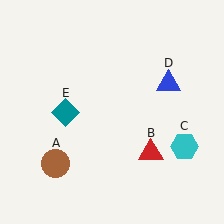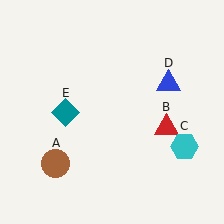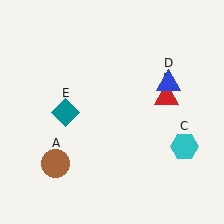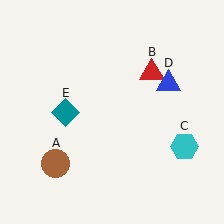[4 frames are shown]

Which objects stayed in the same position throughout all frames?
Brown circle (object A) and cyan hexagon (object C) and blue triangle (object D) and teal diamond (object E) remained stationary.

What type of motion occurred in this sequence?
The red triangle (object B) rotated counterclockwise around the center of the scene.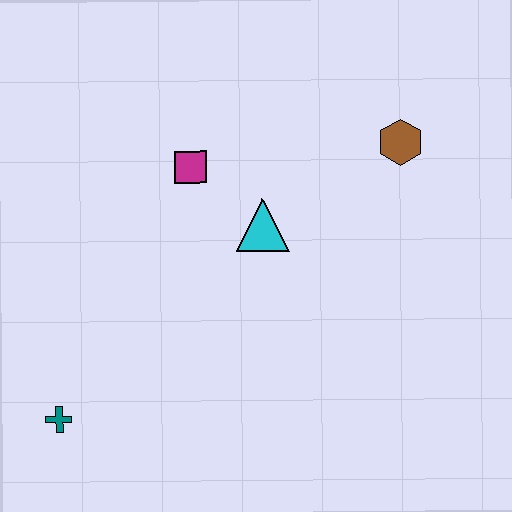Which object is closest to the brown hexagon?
The cyan triangle is closest to the brown hexagon.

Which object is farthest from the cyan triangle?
The teal cross is farthest from the cyan triangle.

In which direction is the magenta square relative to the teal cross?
The magenta square is above the teal cross.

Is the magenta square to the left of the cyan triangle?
Yes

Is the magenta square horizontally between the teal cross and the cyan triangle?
Yes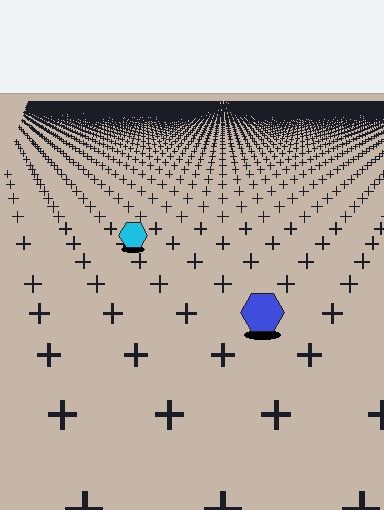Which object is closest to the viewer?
The blue hexagon is closest. The texture marks near it are larger and more spread out.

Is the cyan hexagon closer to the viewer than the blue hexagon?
No. The blue hexagon is closer — you can tell from the texture gradient: the ground texture is coarser near it.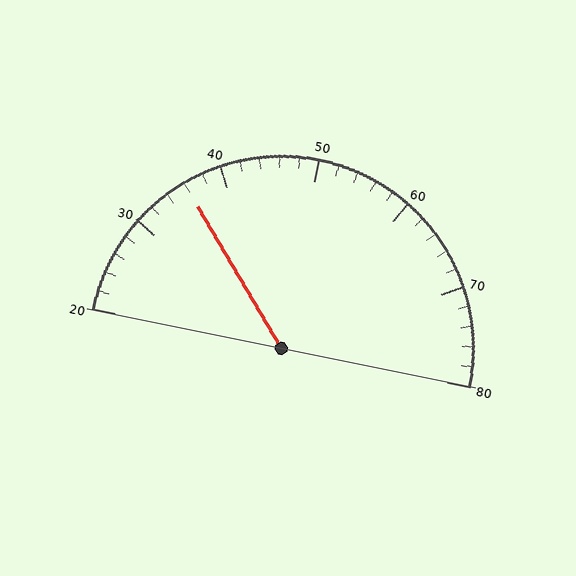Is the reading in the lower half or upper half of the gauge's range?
The reading is in the lower half of the range (20 to 80).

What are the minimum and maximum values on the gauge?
The gauge ranges from 20 to 80.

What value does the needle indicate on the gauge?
The needle indicates approximately 36.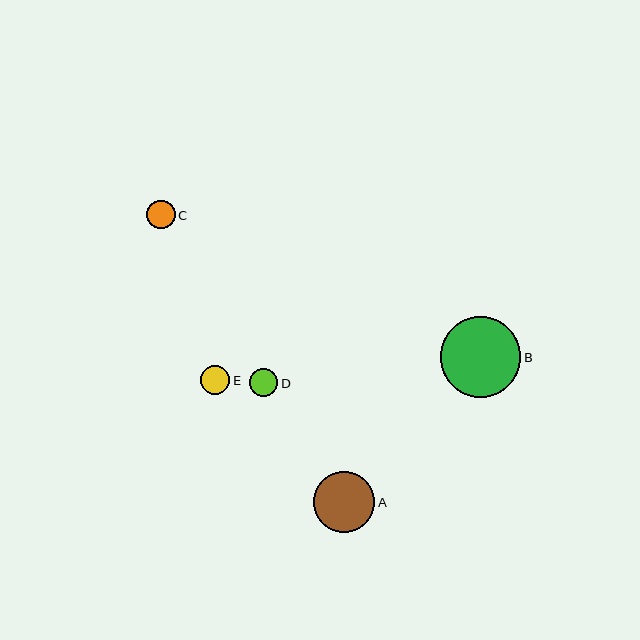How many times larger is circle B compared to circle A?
Circle B is approximately 1.3 times the size of circle A.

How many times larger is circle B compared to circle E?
Circle B is approximately 2.8 times the size of circle E.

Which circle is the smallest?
Circle D is the smallest with a size of approximately 28 pixels.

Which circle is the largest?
Circle B is the largest with a size of approximately 81 pixels.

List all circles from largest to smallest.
From largest to smallest: B, A, E, C, D.